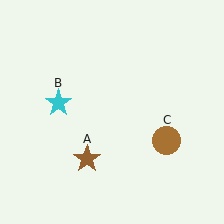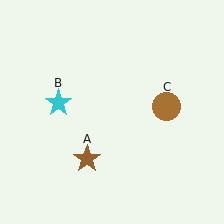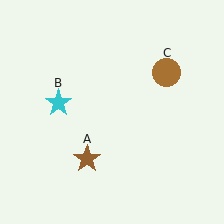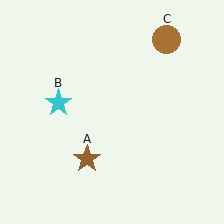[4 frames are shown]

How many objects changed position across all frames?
1 object changed position: brown circle (object C).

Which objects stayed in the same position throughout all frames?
Brown star (object A) and cyan star (object B) remained stationary.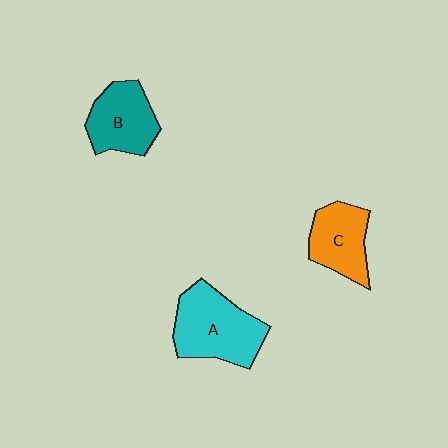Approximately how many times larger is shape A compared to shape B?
Approximately 1.3 times.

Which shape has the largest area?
Shape A (cyan).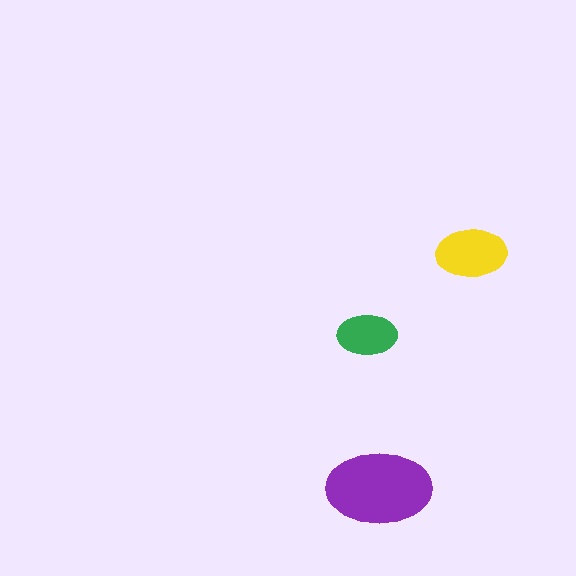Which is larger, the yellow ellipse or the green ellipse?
The yellow one.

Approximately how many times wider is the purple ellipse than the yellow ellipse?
About 1.5 times wider.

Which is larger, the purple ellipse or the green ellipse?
The purple one.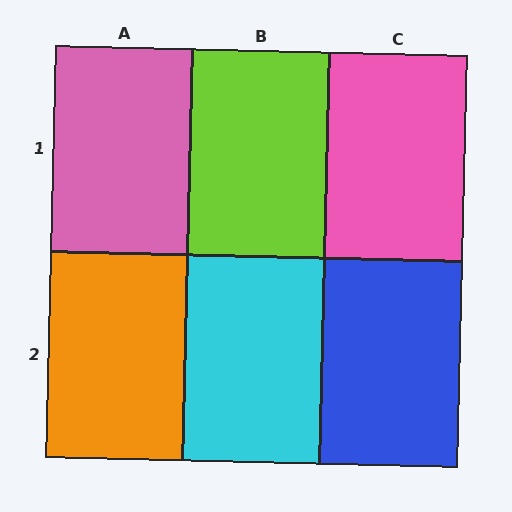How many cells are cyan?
1 cell is cyan.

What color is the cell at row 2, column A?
Orange.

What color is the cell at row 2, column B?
Cyan.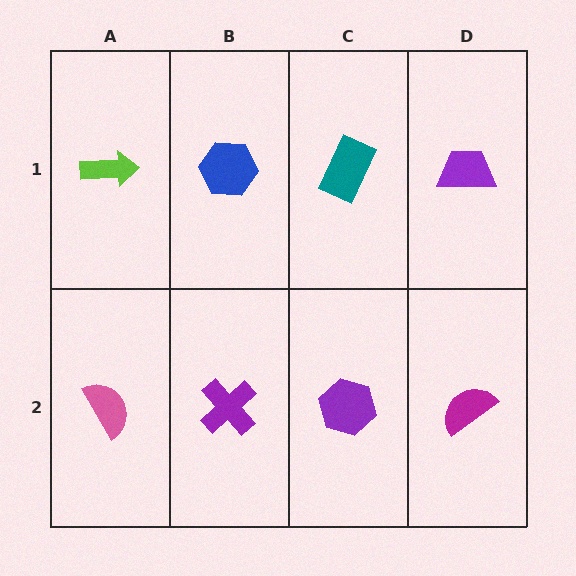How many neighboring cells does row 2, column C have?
3.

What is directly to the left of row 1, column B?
A lime arrow.